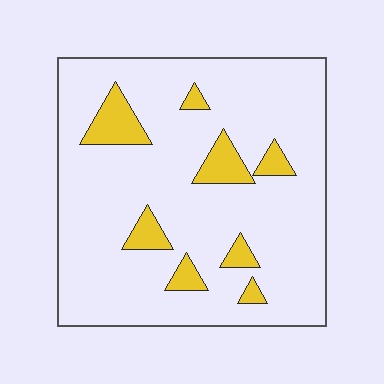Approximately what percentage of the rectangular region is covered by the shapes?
Approximately 10%.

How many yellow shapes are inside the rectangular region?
8.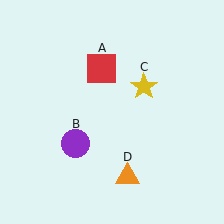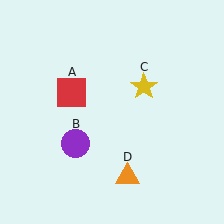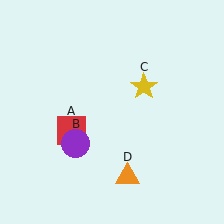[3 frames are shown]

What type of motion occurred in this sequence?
The red square (object A) rotated counterclockwise around the center of the scene.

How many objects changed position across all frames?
1 object changed position: red square (object A).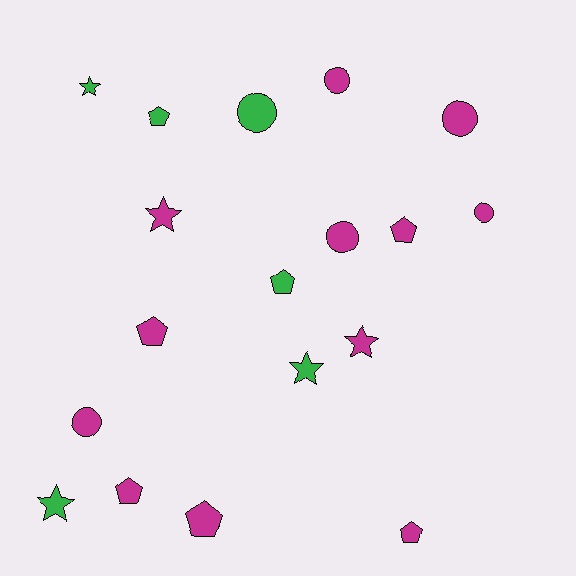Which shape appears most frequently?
Pentagon, with 7 objects.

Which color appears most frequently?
Magenta, with 12 objects.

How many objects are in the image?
There are 18 objects.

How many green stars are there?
There are 3 green stars.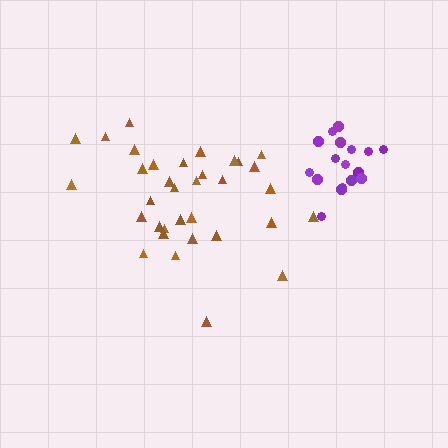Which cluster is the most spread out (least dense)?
Brown.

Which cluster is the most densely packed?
Purple.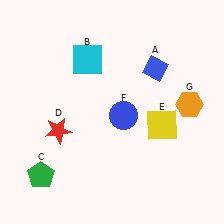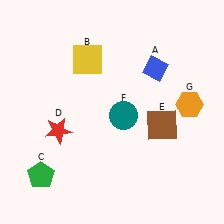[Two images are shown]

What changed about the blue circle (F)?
In Image 1, F is blue. In Image 2, it changed to teal.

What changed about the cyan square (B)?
In Image 1, B is cyan. In Image 2, it changed to yellow.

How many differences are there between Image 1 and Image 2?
There are 3 differences between the two images.